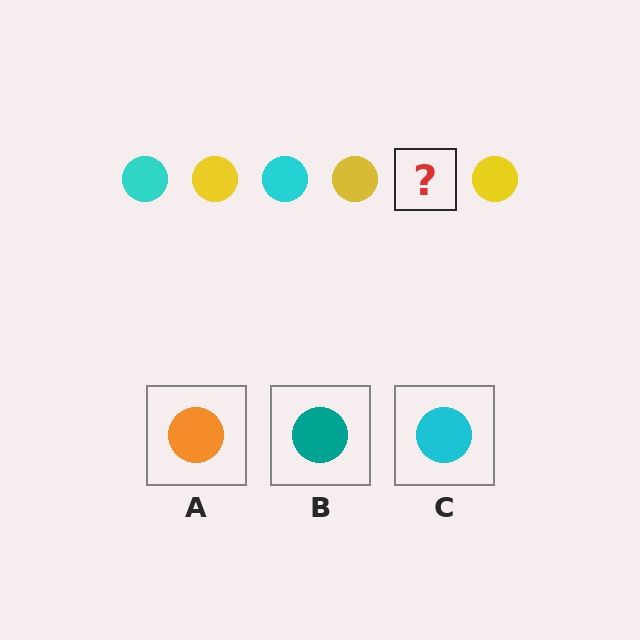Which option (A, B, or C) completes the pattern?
C.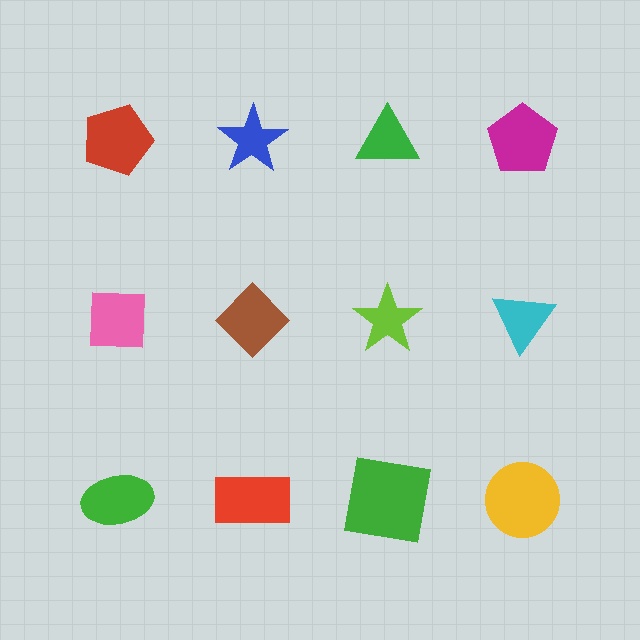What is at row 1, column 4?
A magenta pentagon.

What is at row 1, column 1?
A red pentagon.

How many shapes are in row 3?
4 shapes.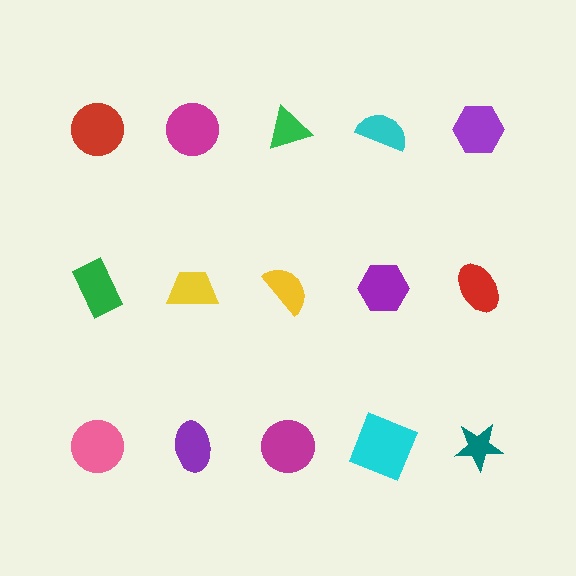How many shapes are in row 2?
5 shapes.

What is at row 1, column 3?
A green triangle.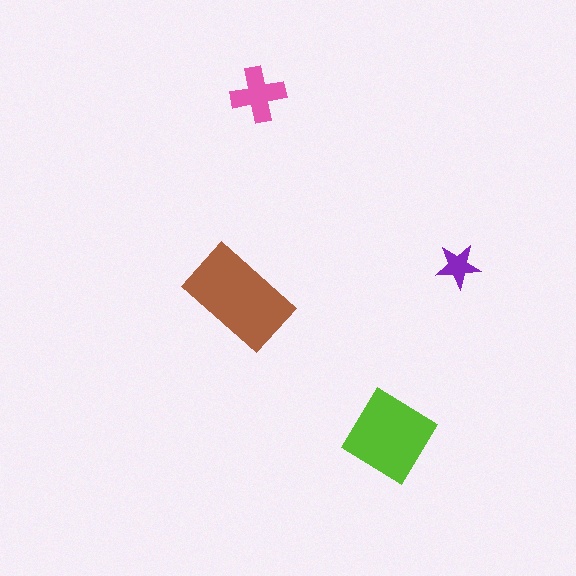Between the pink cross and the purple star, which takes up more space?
The pink cross.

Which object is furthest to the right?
The purple star is rightmost.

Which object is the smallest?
The purple star.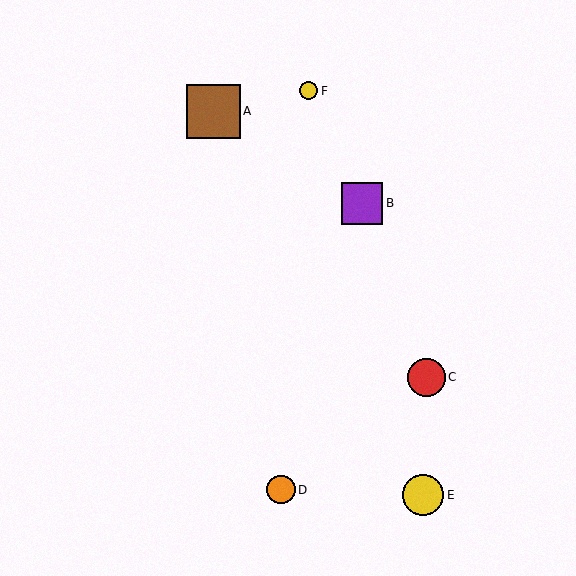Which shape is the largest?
The brown square (labeled A) is the largest.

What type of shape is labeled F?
Shape F is a yellow circle.